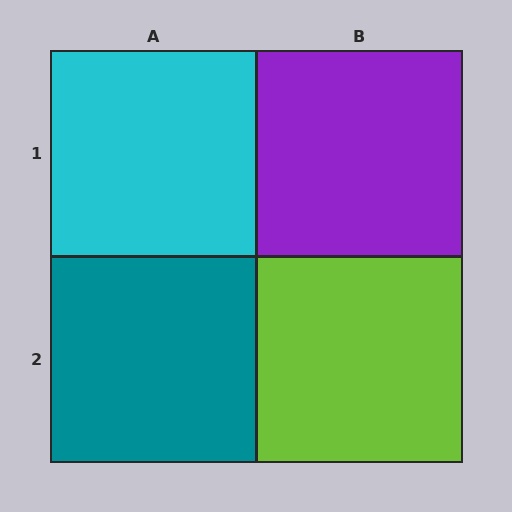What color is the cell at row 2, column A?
Teal.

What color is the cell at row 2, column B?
Lime.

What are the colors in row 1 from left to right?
Cyan, purple.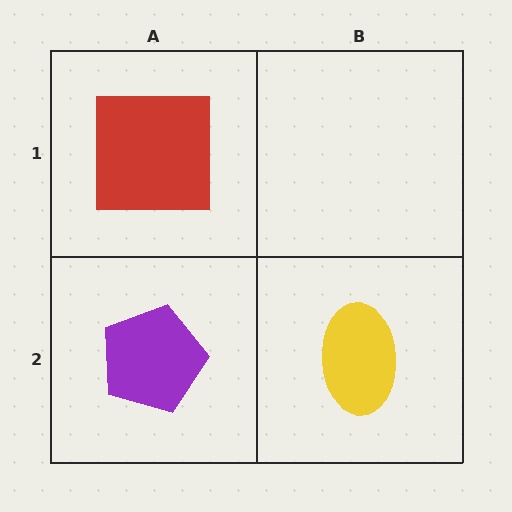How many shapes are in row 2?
2 shapes.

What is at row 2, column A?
A purple pentagon.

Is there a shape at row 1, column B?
No, that cell is empty.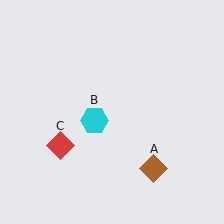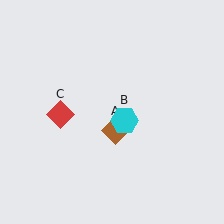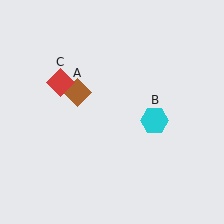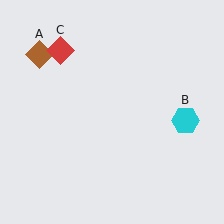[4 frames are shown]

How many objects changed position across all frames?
3 objects changed position: brown diamond (object A), cyan hexagon (object B), red diamond (object C).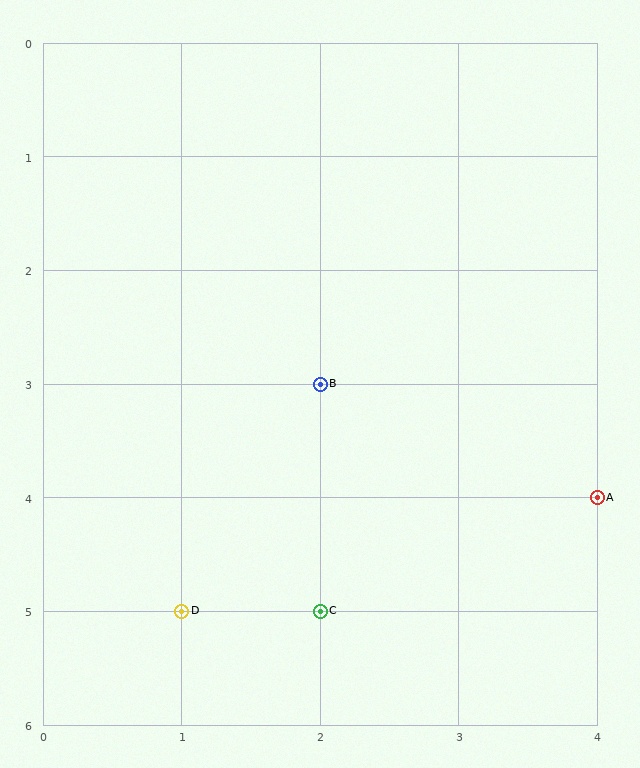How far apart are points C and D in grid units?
Points C and D are 1 column apart.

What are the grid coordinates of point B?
Point B is at grid coordinates (2, 3).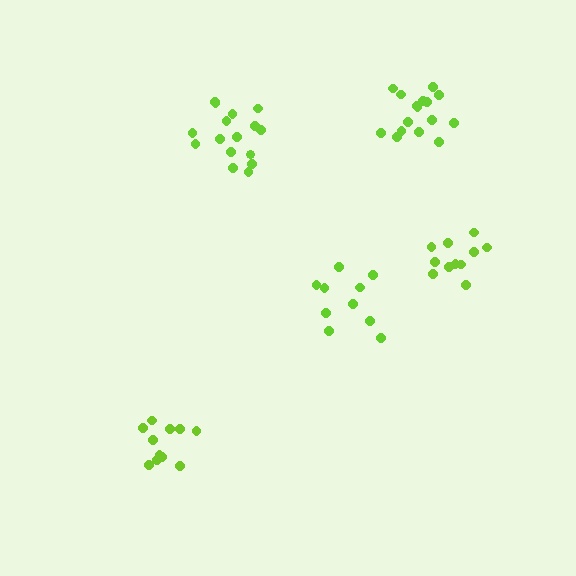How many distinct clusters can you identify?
There are 5 distinct clusters.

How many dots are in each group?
Group 1: 16 dots, Group 2: 16 dots, Group 3: 11 dots, Group 4: 11 dots, Group 5: 10 dots (64 total).